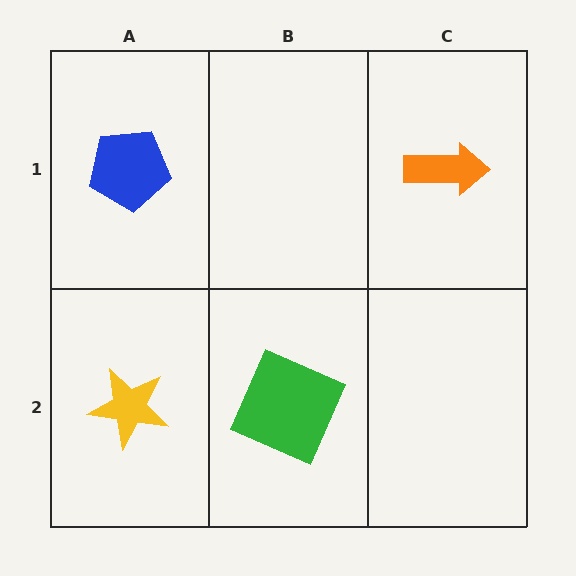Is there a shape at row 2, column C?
No, that cell is empty.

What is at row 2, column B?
A green square.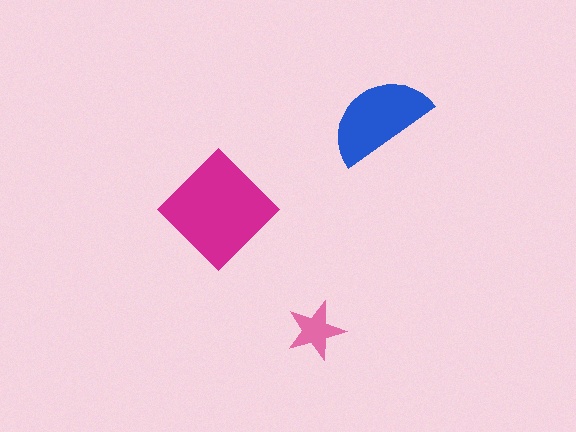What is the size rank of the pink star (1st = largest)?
3rd.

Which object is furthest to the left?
The magenta diamond is leftmost.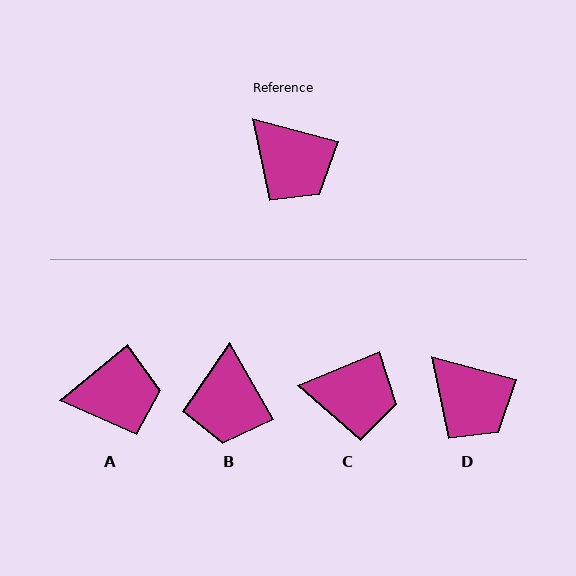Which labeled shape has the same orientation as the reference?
D.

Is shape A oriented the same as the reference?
No, it is off by about 54 degrees.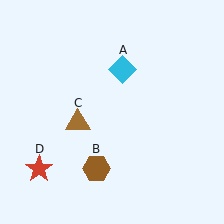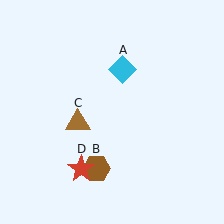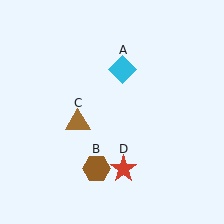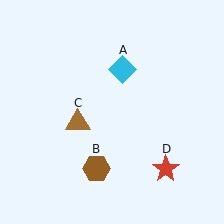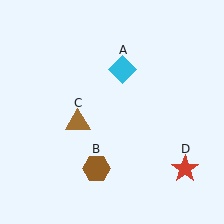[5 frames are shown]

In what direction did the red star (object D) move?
The red star (object D) moved right.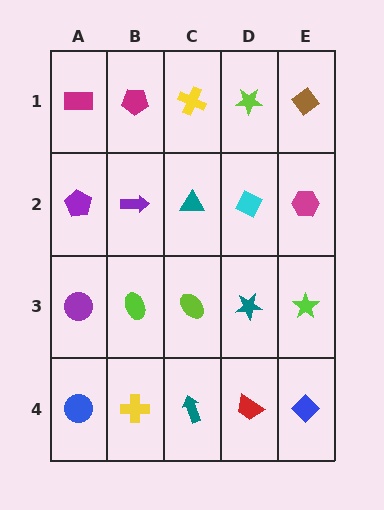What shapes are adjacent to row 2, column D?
A lime star (row 1, column D), a teal star (row 3, column D), a teal triangle (row 2, column C), a magenta hexagon (row 2, column E).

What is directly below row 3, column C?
A teal arrow.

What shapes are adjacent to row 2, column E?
A brown diamond (row 1, column E), a lime star (row 3, column E), a cyan diamond (row 2, column D).